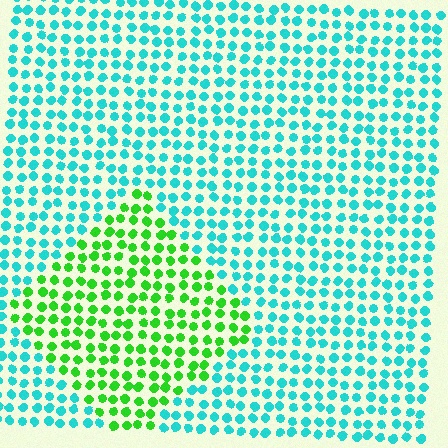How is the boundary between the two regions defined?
The boundary is defined purely by a slight shift in hue (about 60 degrees). Spacing, size, and orientation are identical on both sides.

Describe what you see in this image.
The image is filled with small cyan elements in a uniform arrangement. A diamond-shaped region is visible where the elements are tinted to a slightly different hue, forming a subtle color boundary.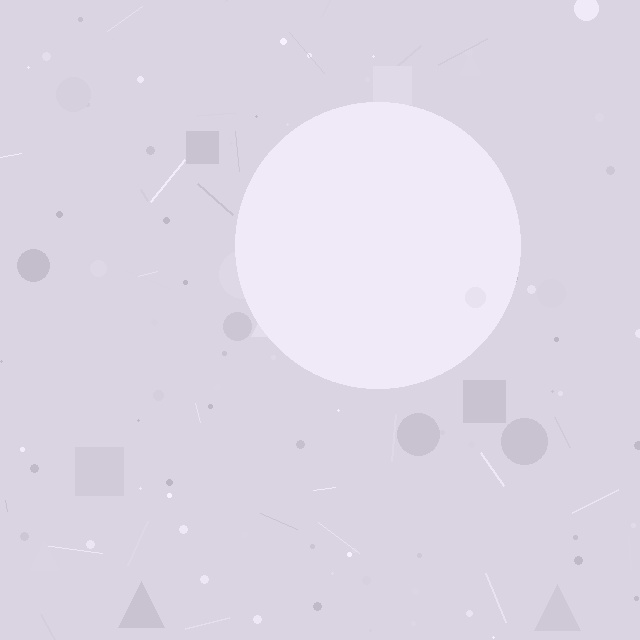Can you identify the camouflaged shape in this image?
The camouflaged shape is a circle.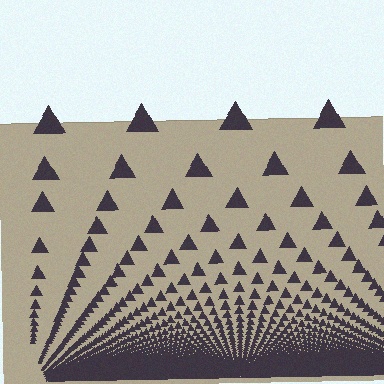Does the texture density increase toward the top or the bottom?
Density increases toward the bottom.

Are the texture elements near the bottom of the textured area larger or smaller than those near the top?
Smaller. The gradient is inverted — elements near the bottom are smaller and denser.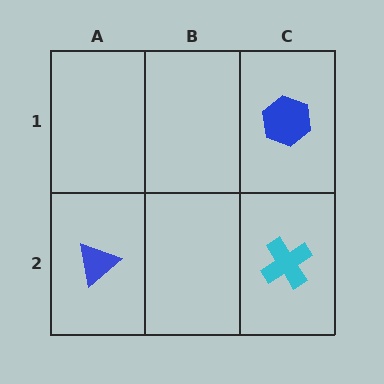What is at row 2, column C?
A cyan cross.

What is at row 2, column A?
A blue triangle.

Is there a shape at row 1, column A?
No, that cell is empty.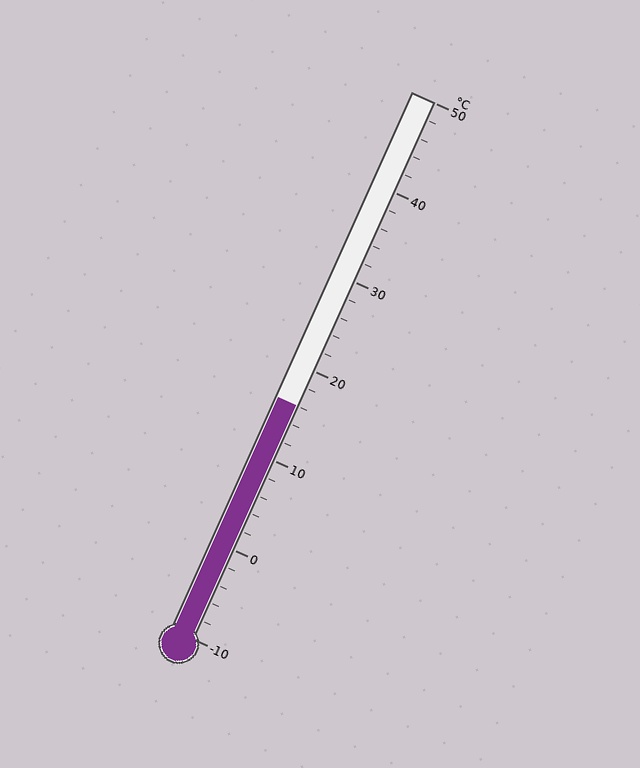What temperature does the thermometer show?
The thermometer shows approximately 16°C.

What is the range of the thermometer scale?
The thermometer scale ranges from -10°C to 50°C.